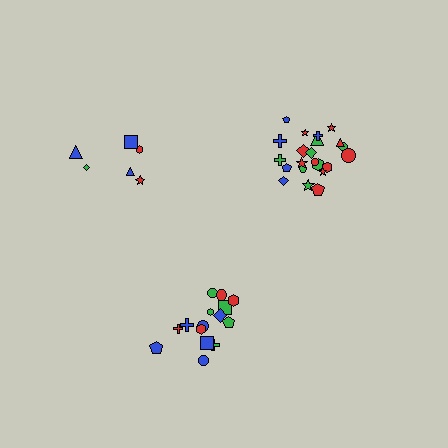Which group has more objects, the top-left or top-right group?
The top-right group.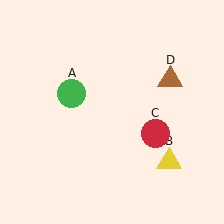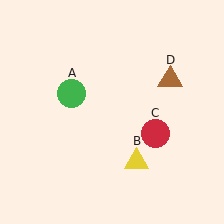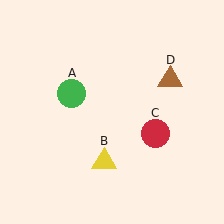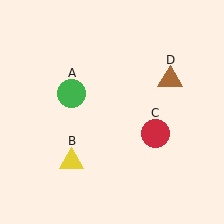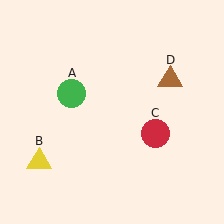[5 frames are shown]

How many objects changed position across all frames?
1 object changed position: yellow triangle (object B).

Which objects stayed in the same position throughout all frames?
Green circle (object A) and red circle (object C) and brown triangle (object D) remained stationary.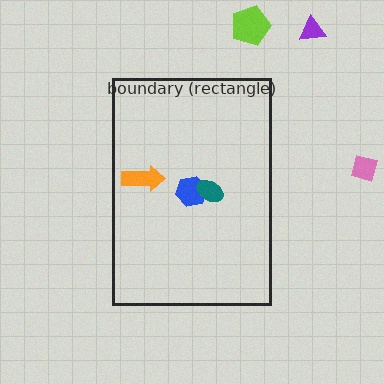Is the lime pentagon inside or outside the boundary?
Outside.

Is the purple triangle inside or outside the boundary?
Outside.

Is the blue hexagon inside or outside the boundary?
Inside.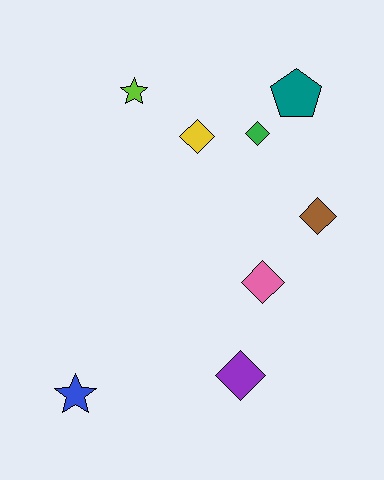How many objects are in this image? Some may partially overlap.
There are 8 objects.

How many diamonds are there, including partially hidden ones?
There are 5 diamonds.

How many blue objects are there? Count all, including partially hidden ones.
There is 1 blue object.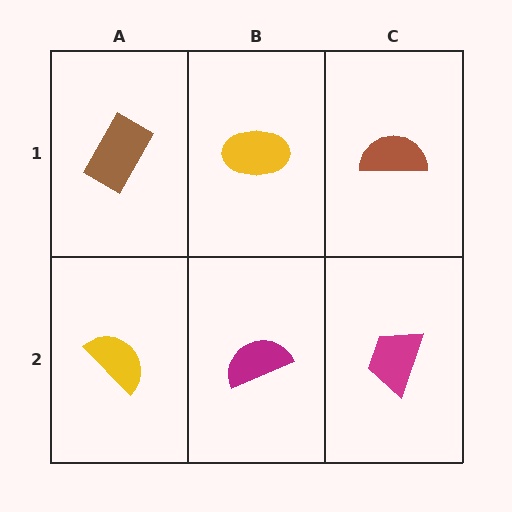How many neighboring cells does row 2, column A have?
2.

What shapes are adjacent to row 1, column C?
A magenta trapezoid (row 2, column C), a yellow ellipse (row 1, column B).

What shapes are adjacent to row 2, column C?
A brown semicircle (row 1, column C), a magenta semicircle (row 2, column B).